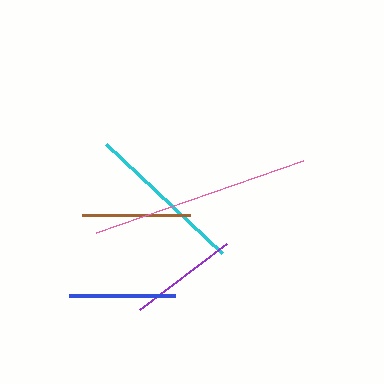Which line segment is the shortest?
The blue line is the shortest at approximately 107 pixels.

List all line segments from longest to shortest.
From longest to shortest: pink, cyan, purple, brown, blue.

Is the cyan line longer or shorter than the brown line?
The cyan line is longer than the brown line.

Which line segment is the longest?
The pink line is the longest at approximately 219 pixels.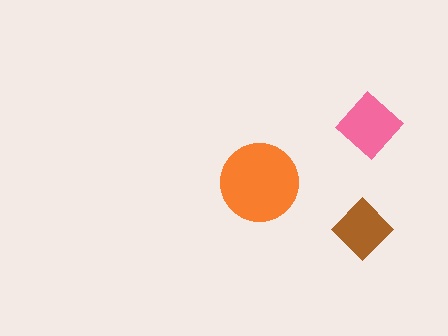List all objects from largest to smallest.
The orange circle, the pink diamond, the brown diamond.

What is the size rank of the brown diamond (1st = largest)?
3rd.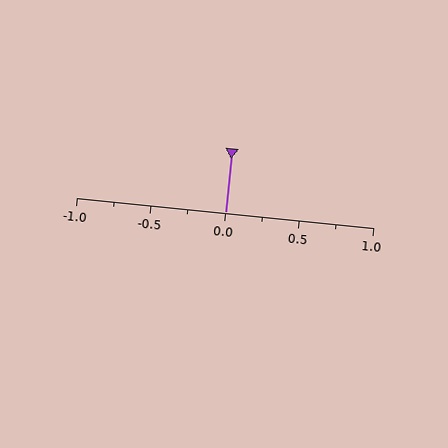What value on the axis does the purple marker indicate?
The marker indicates approximately 0.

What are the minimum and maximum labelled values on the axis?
The axis runs from -1.0 to 1.0.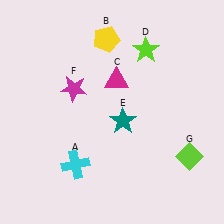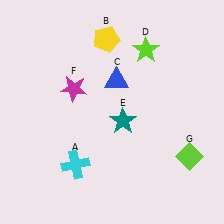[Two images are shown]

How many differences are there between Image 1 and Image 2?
There is 1 difference between the two images.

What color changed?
The triangle (C) changed from magenta in Image 1 to blue in Image 2.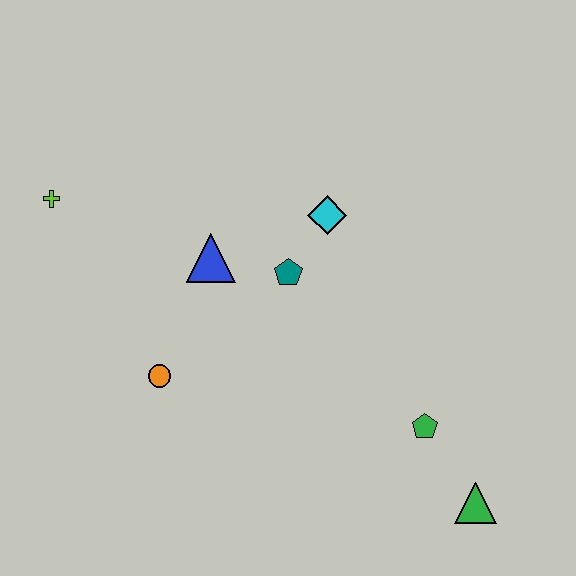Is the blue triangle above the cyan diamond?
No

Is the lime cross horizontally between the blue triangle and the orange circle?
No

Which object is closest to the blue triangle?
The teal pentagon is closest to the blue triangle.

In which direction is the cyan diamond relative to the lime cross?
The cyan diamond is to the right of the lime cross.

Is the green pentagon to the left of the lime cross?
No